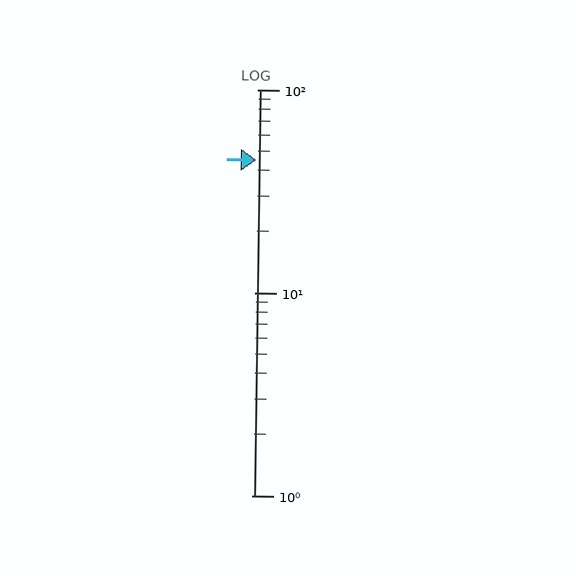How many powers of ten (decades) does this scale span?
The scale spans 2 decades, from 1 to 100.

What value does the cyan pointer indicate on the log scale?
The pointer indicates approximately 45.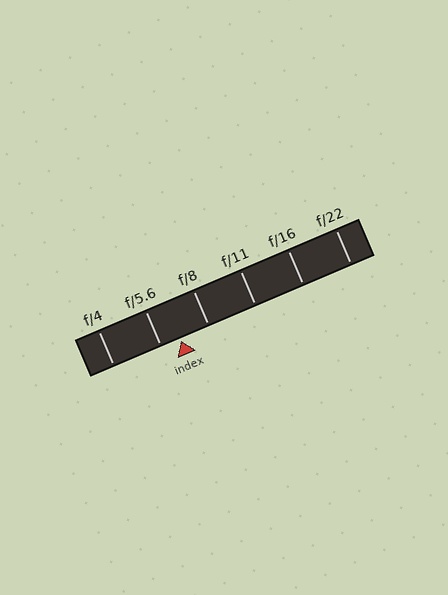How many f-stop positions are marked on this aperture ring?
There are 6 f-stop positions marked.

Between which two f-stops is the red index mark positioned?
The index mark is between f/5.6 and f/8.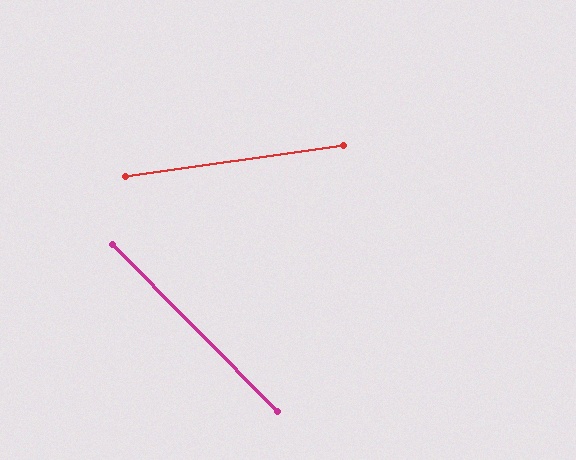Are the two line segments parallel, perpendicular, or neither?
Neither parallel nor perpendicular — they differ by about 54°.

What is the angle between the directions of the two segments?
Approximately 54 degrees.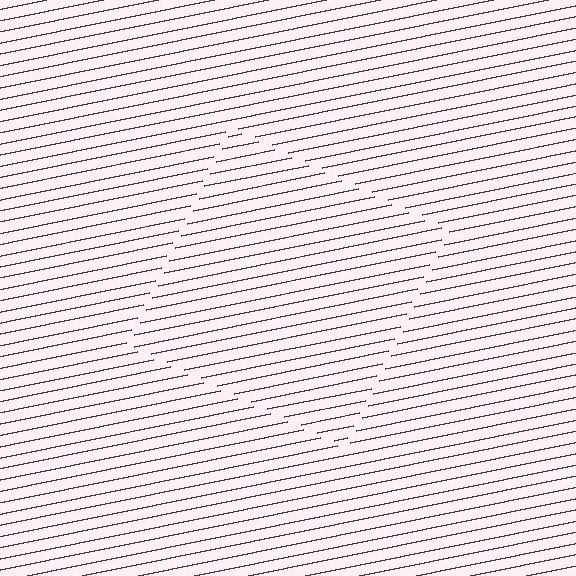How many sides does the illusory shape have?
4 sides — the line-ends trace a square.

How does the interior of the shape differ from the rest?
The interior of the shape contains the same grating, shifted by half a period — the contour is defined by the phase discontinuity where line-ends from the inner and outer gratings abut.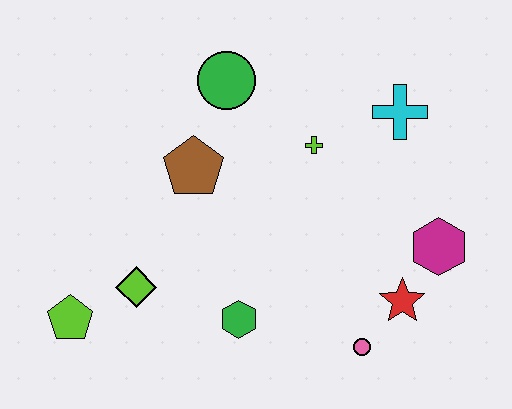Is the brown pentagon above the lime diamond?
Yes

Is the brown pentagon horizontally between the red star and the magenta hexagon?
No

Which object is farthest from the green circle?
The pink circle is farthest from the green circle.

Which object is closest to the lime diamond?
The lime pentagon is closest to the lime diamond.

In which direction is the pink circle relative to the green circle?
The pink circle is below the green circle.